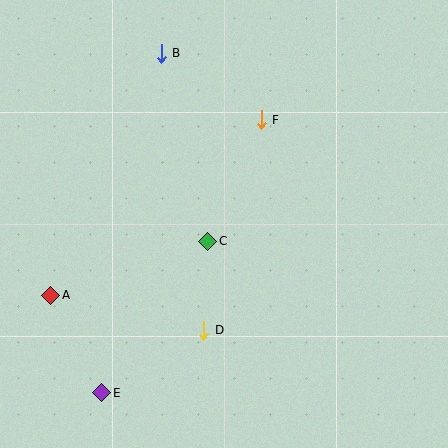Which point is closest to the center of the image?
Point C at (208, 241) is closest to the center.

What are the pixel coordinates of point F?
Point F is at (261, 120).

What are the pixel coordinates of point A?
Point A is at (51, 295).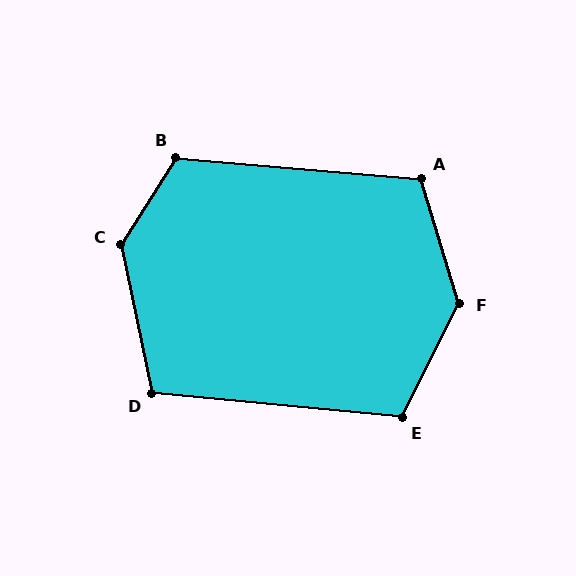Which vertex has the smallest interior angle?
D, at approximately 107 degrees.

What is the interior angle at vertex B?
Approximately 117 degrees (obtuse).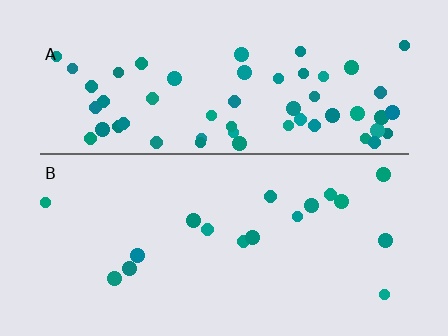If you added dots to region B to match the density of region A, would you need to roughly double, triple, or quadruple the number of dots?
Approximately triple.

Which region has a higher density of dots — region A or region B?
A (the top).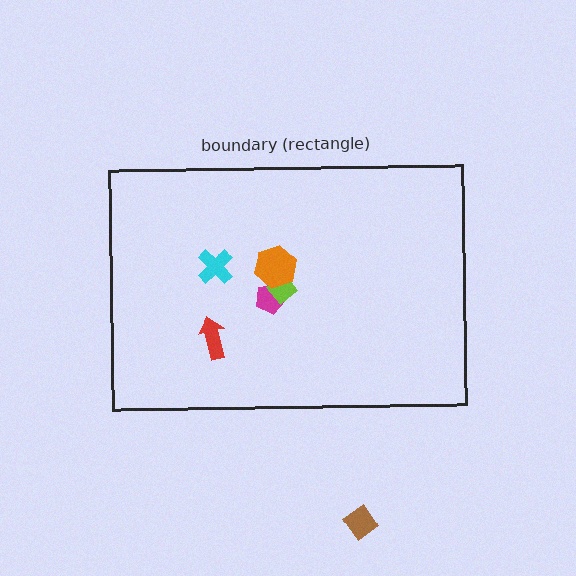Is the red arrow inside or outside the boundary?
Inside.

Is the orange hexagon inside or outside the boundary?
Inside.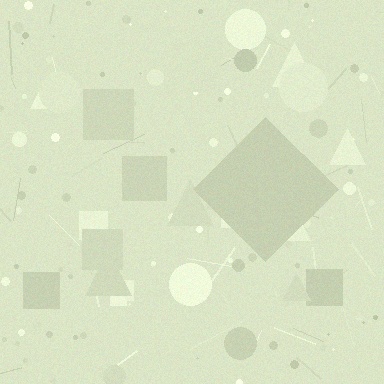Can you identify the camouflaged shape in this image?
The camouflaged shape is a diamond.